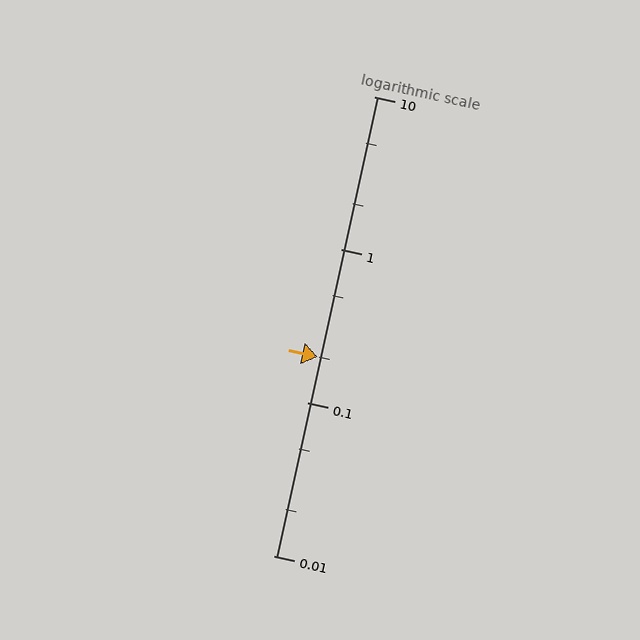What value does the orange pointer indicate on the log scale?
The pointer indicates approximately 0.2.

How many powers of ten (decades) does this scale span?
The scale spans 3 decades, from 0.01 to 10.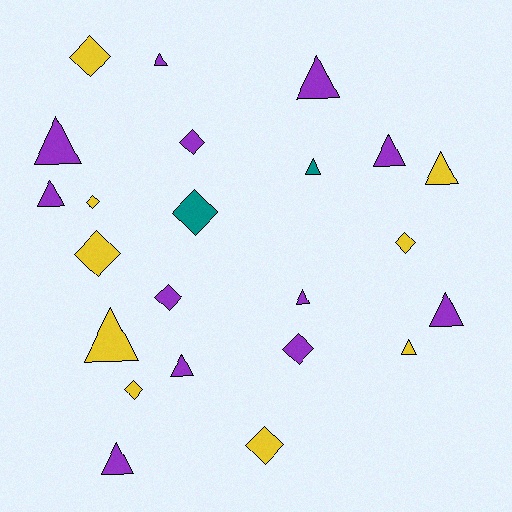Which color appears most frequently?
Purple, with 12 objects.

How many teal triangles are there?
There is 1 teal triangle.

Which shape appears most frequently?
Triangle, with 13 objects.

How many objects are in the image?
There are 23 objects.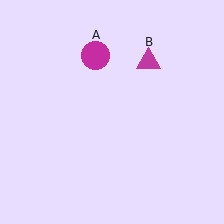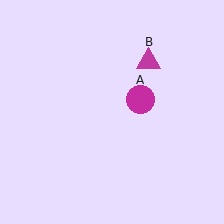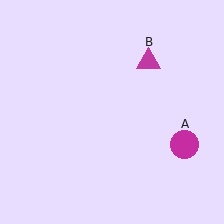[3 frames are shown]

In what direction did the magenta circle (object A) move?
The magenta circle (object A) moved down and to the right.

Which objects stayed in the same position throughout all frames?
Magenta triangle (object B) remained stationary.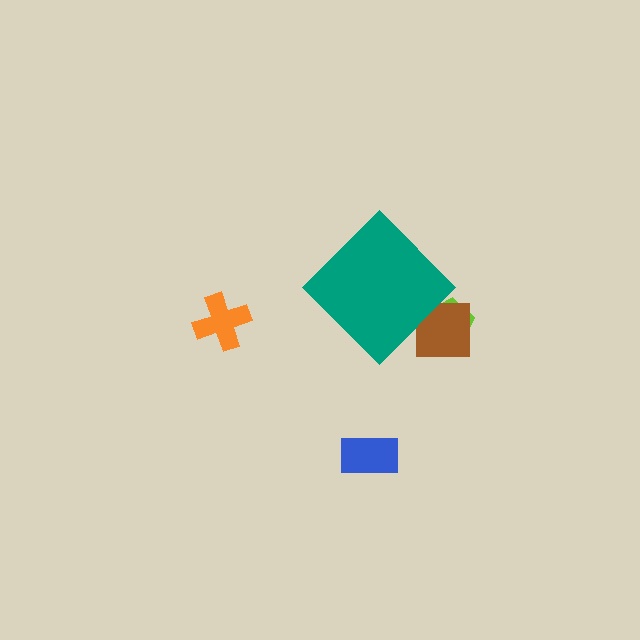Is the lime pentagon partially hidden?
Yes, the lime pentagon is partially hidden behind the teal diamond.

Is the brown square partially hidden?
Yes, the brown square is partially hidden behind the teal diamond.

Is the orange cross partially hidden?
No, the orange cross is fully visible.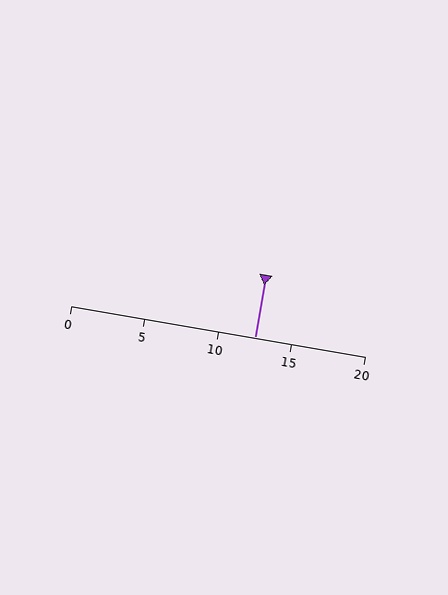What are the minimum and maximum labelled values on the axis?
The axis runs from 0 to 20.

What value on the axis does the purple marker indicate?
The marker indicates approximately 12.5.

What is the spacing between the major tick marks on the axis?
The major ticks are spaced 5 apart.